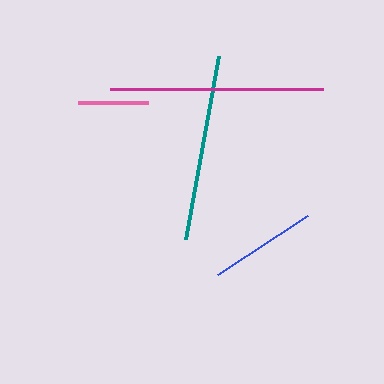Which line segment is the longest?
The magenta line is the longest at approximately 213 pixels.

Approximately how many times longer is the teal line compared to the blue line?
The teal line is approximately 1.7 times the length of the blue line.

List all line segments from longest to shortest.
From longest to shortest: magenta, teal, blue, pink.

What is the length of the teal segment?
The teal segment is approximately 185 pixels long.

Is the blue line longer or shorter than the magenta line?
The magenta line is longer than the blue line.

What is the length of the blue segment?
The blue segment is approximately 108 pixels long.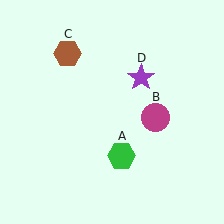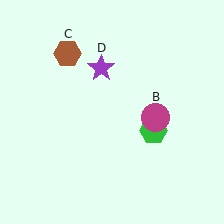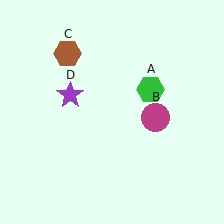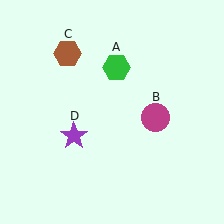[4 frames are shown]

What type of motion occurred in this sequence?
The green hexagon (object A), purple star (object D) rotated counterclockwise around the center of the scene.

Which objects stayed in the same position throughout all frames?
Magenta circle (object B) and brown hexagon (object C) remained stationary.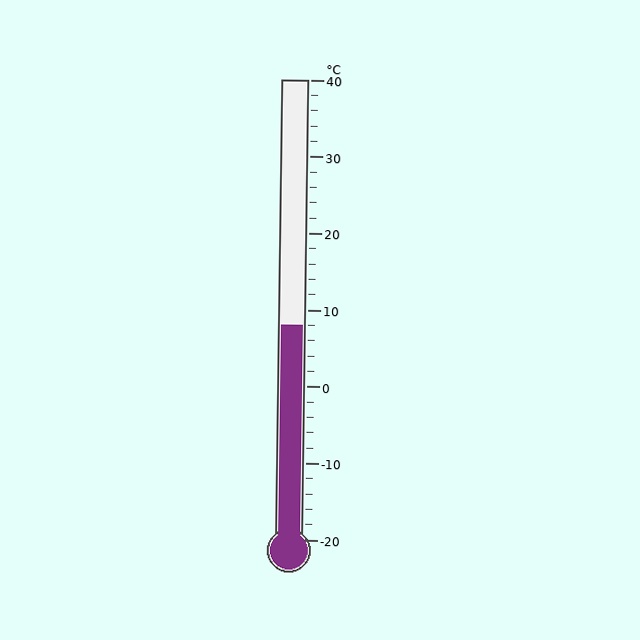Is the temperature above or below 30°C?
The temperature is below 30°C.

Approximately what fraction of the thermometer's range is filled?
The thermometer is filled to approximately 45% of its range.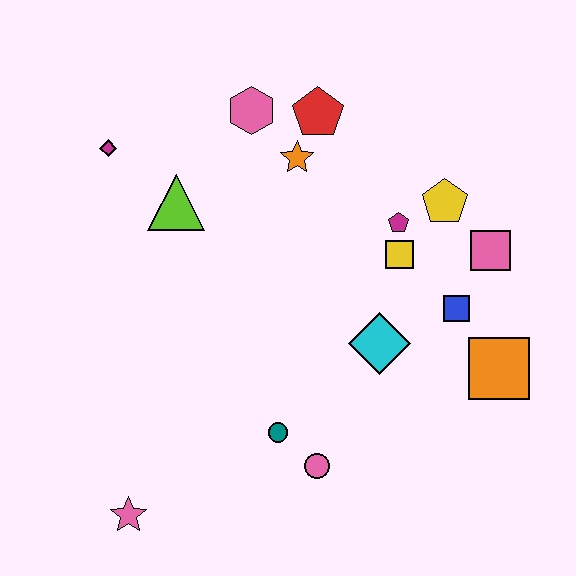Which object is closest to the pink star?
The teal circle is closest to the pink star.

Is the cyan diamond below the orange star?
Yes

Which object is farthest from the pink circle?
The magenta diamond is farthest from the pink circle.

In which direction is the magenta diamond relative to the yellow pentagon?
The magenta diamond is to the left of the yellow pentagon.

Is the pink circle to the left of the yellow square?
Yes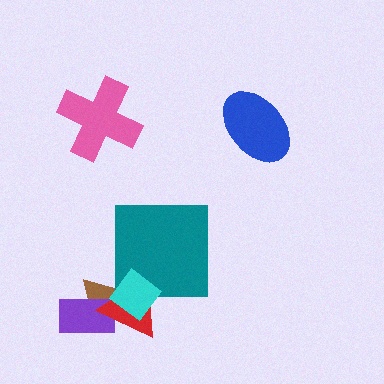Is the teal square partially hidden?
Yes, it is partially covered by another shape.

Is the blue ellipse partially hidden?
No, no other shape covers it.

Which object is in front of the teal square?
The cyan diamond is in front of the teal square.